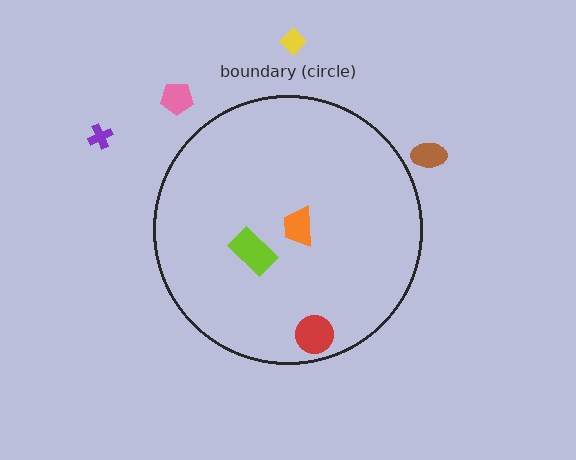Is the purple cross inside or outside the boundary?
Outside.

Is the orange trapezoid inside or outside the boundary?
Inside.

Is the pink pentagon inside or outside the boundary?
Outside.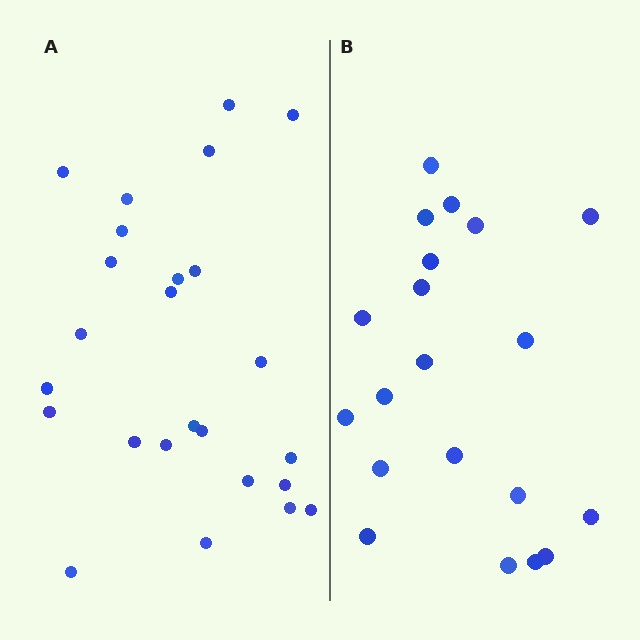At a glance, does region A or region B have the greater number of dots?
Region A (the left region) has more dots.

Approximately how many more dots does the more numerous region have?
Region A has about 5 more dots than region B.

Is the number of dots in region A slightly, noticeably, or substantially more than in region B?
Region A has noticeably more, but not dramatically so. The ratio is roughly 1.2 to 1.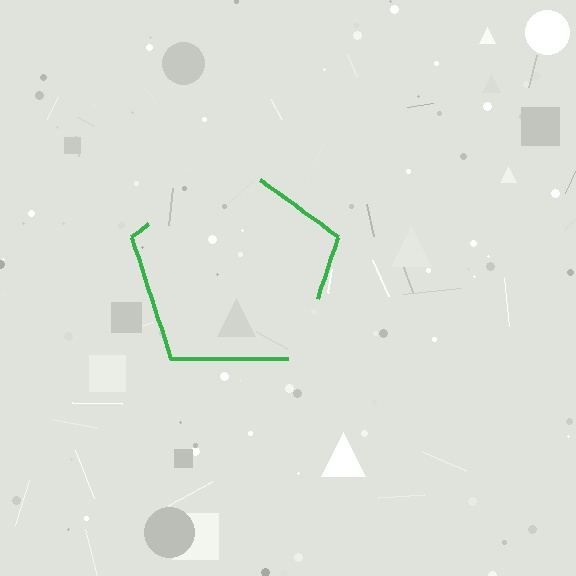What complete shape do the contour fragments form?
The contour fragments form a pentagon.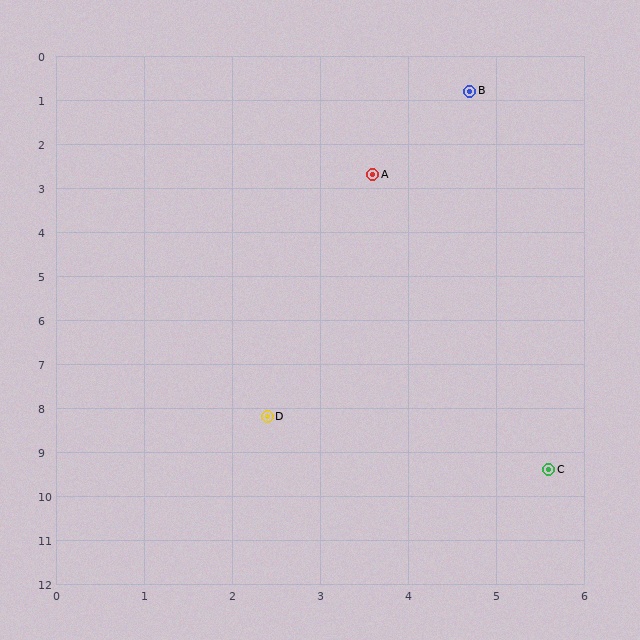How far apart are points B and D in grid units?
Points B and D are about 7.7 grid units apart.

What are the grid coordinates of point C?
Point C is at approximately (5.6, 9.4).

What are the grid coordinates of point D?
Point D is at approximately (2.4, 8.2).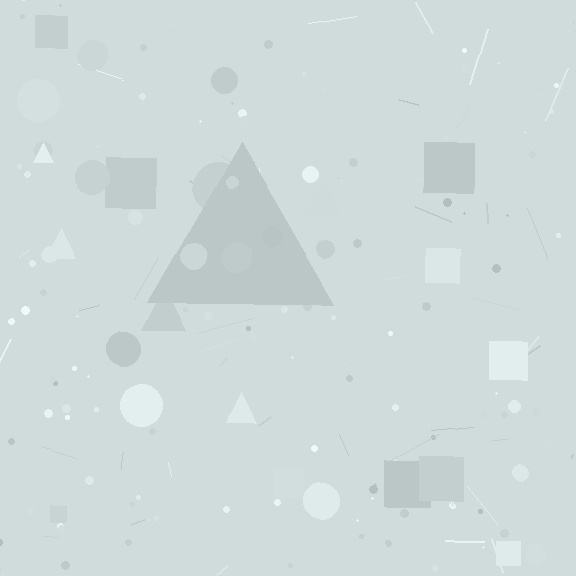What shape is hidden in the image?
A triangle is hidden in the image.